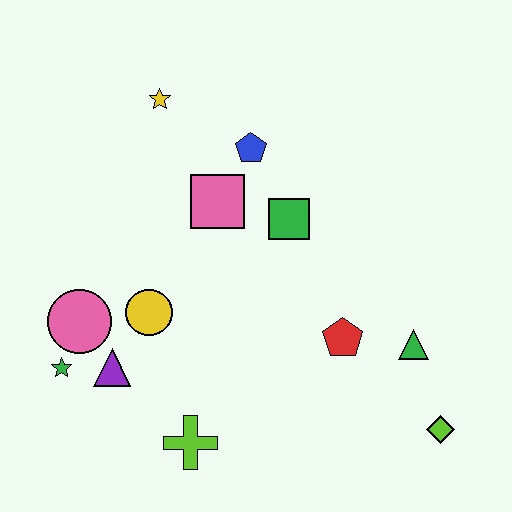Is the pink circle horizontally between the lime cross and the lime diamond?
No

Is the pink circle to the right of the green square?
No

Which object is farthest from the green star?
The lime diamond is farthest from the green star.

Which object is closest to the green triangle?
The red pentagon is closest to the green triangle.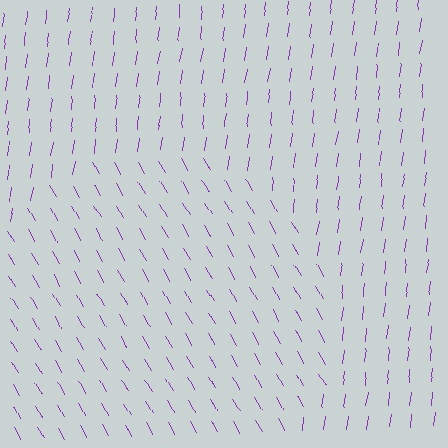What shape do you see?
I see a circle.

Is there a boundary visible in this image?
Yes, there is a texture boundary formed by a change in line orientation.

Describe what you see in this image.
The image is filled with small purple line segments. A circle region in the image has lines oriented differently from the surrounding lines, creating a visible texture boundary.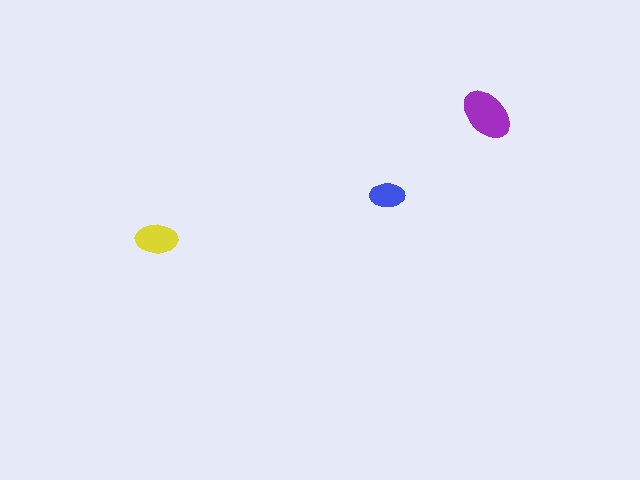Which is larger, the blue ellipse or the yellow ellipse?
The yellow one.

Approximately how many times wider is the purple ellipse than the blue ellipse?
About 1.5 times wider.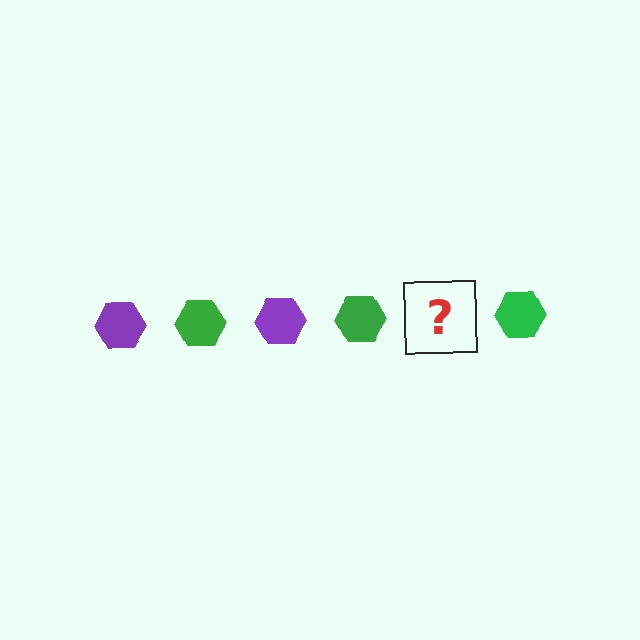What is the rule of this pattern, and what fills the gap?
The rule is that the pattern cycles through purple, green hexagons. The gap should be filled with a purple hexagon.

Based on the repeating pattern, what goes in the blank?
The blank should be a purple hexagon.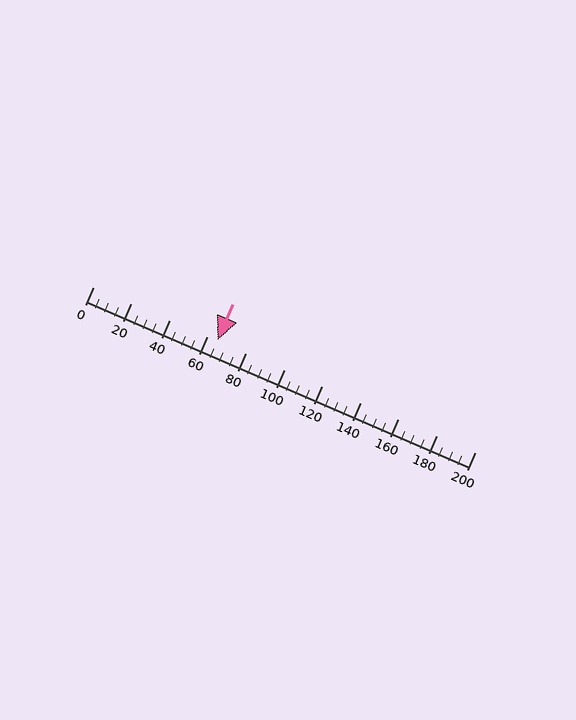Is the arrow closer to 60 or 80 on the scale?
The arrow is closer to 60.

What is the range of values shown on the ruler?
The ruler shows values from 0 to 200.